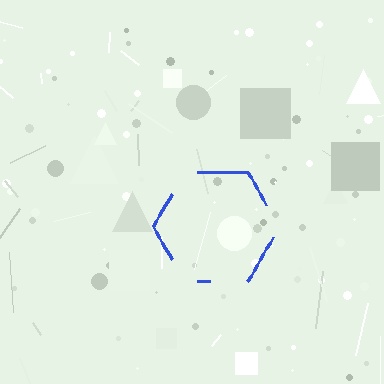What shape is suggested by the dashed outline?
The dashed outline suggests a hexagon.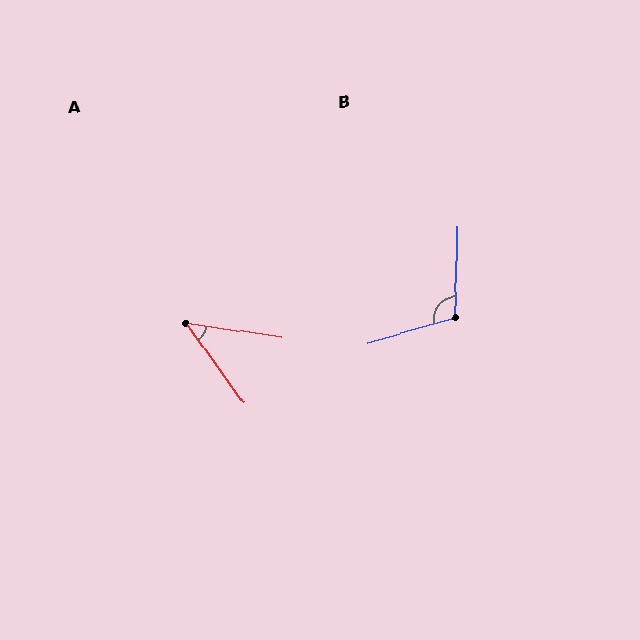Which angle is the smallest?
A, at approximately 45 degrees.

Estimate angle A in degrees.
Approximately 45 degrees.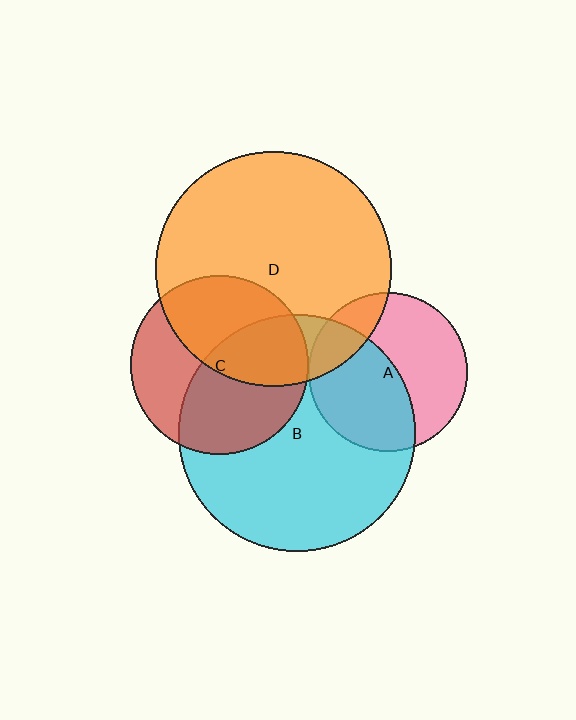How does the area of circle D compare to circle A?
Approximately 2.2 times.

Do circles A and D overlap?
Yes.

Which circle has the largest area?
Circle B (cyan).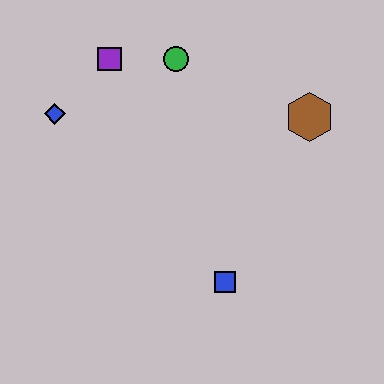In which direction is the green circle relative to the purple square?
The green circle is to the right of the purple square.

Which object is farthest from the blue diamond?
The brown hexagon is farthest from the blue diamond.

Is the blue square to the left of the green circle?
No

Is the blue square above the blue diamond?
No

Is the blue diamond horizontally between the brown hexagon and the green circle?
No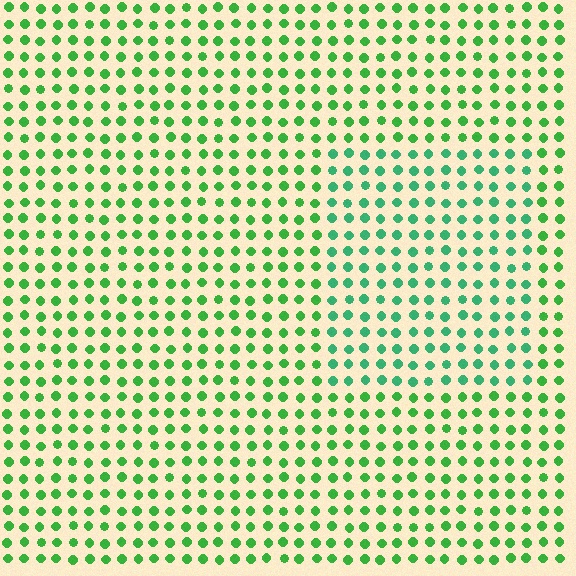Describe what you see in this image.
The image is filled with small green elements in a uniform arrangement. A rectangle-shaped region is visible where the elements are tinted to a slightly different hue, forming a subtle color boundary.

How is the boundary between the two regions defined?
The boundary is defined purely by a slight shift in hue (about 26 degrees). Spacing, size, and orientation are identical on both sides.